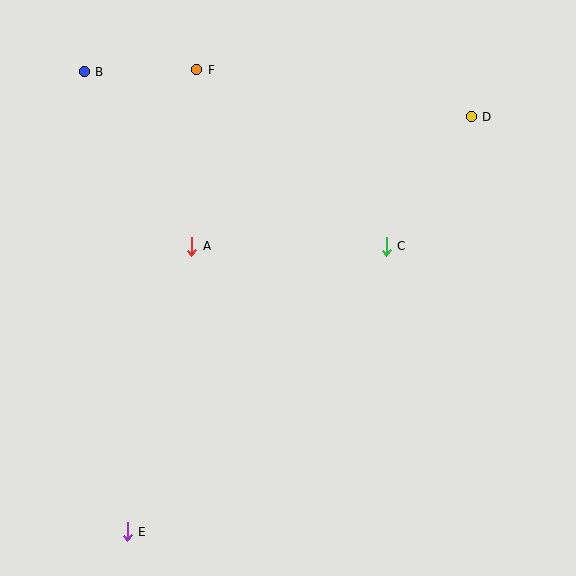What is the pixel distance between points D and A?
The distance between D and A is 308 pixels.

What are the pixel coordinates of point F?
Point F is at (197, 70).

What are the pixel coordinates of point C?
Point C is at (386, 246).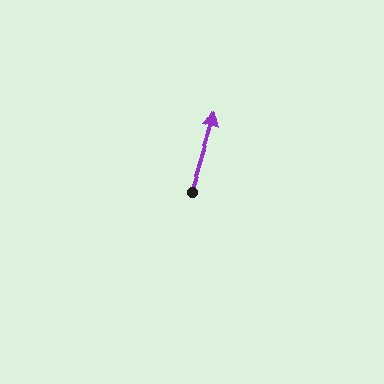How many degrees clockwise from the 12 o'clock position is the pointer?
Approximately 17 degrees.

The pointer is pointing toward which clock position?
Roughly 1 o'clock.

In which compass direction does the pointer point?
North.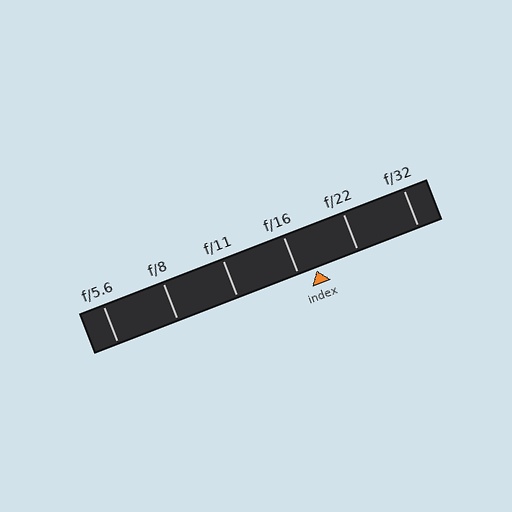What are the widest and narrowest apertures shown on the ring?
The widest aperture shown is f/5.6 and the narrowest is f/32.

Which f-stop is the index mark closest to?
The index mark is closest to f/16.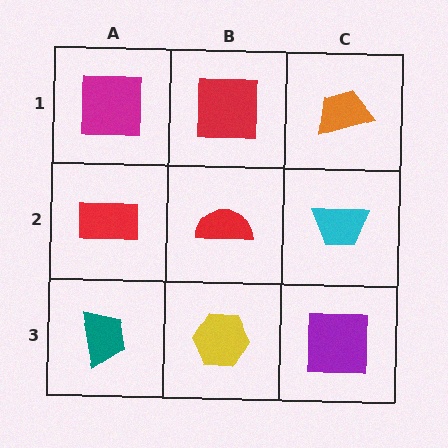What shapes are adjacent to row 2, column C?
An orange trapezoid (row 1, column C), a purple square (row 3, column C), a red semicircle (row 2, column B).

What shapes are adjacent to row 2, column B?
A red square (row 1, column B), a yellow hexagon (row 3, column B), a red rectangle (row 2, column A), a cyan trapezoid (row 2, column C).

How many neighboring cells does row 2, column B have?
4.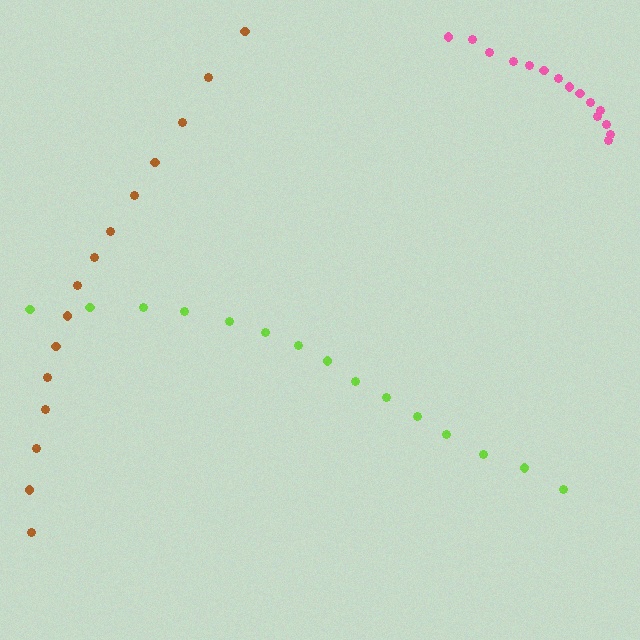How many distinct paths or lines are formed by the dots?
There are 3 distinct paths.